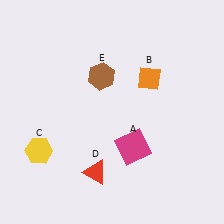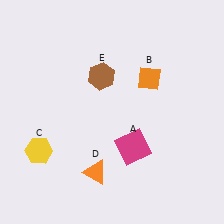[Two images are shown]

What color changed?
The triangle (D) changed from red in Image 1 to orange in Image 2.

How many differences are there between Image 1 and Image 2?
There is 1 difference between the two images.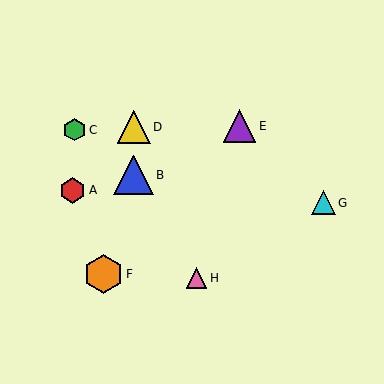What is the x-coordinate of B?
Object B is at x≈134.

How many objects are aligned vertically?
2 objects (B, D) are aligned vertically.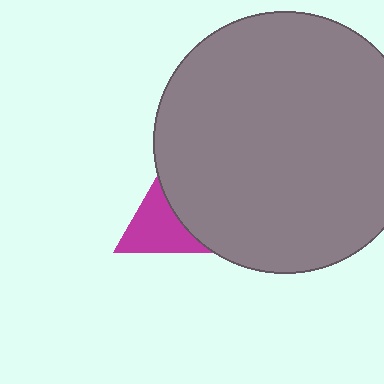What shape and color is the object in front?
The object in front is a gray circle.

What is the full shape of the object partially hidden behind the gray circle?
The partially hidden object is a magenta triangle.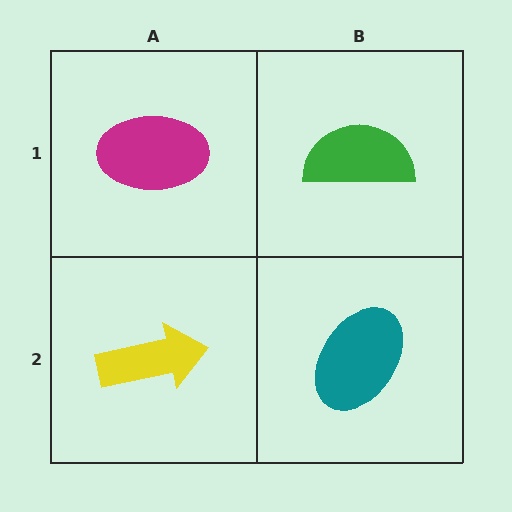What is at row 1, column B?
A green semicircle.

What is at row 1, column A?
A magenta ellipse.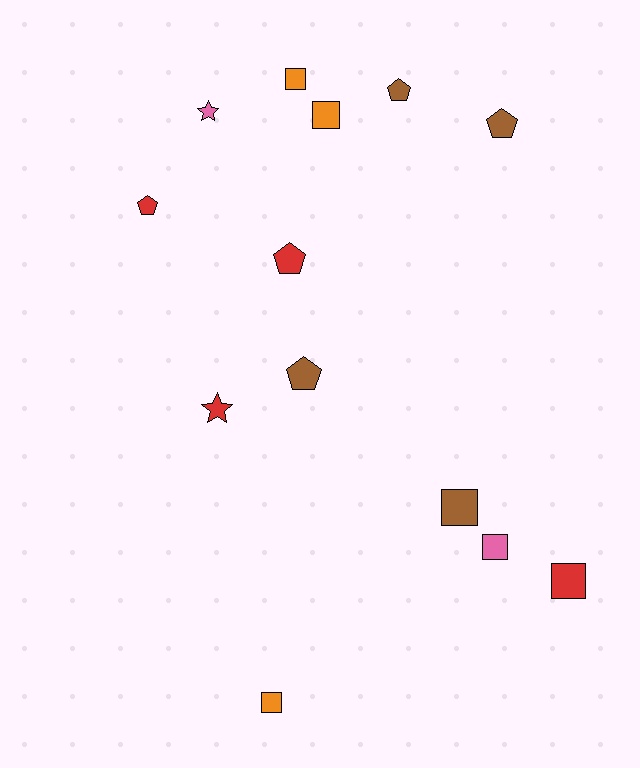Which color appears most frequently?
Red, with 4 objects.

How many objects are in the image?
There are 13 objects.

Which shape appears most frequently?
Square, with 6 objects.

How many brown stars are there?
There are no brown stars.